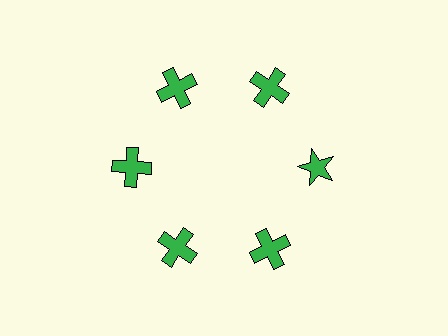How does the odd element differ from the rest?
It has a different shape: star instead of cross.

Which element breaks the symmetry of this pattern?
The green star at roughly the 3 o'clock position breaks the symmetry. All other shapes are green crosses.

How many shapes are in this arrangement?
There are 6 shapes arranged in a ring pattern.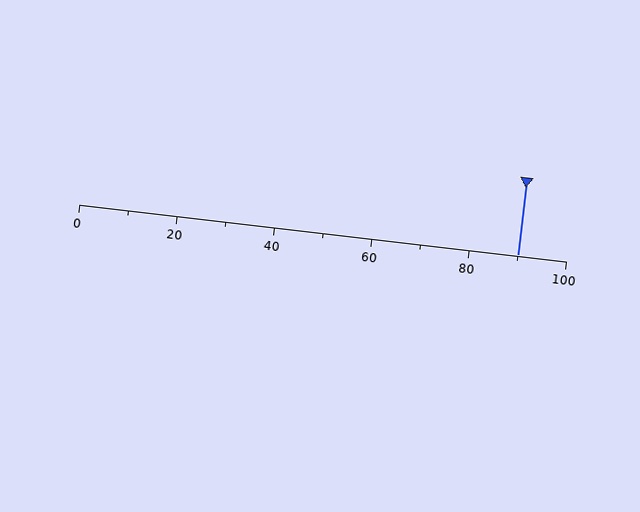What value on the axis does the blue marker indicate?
The marker indicates approximately 90.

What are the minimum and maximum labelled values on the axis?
The axis runs from 0 to 100.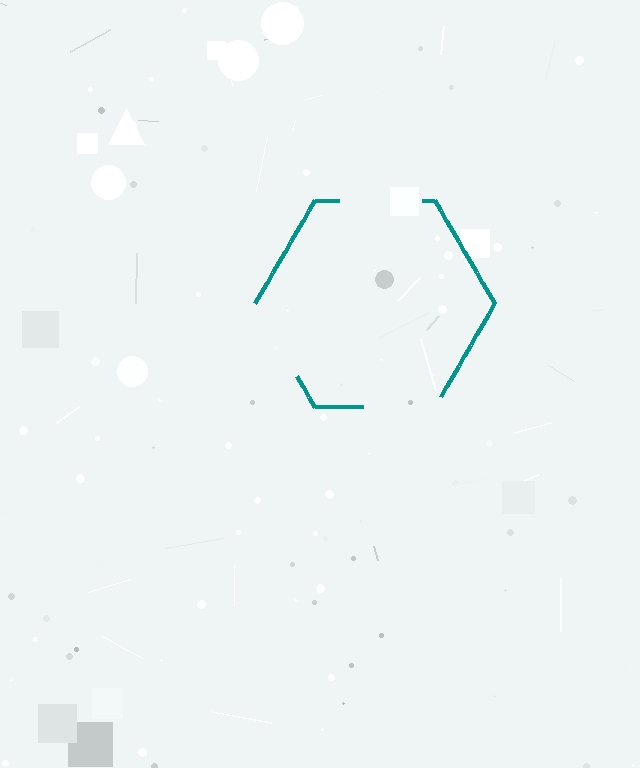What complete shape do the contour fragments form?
The contour fragments form a hexagon.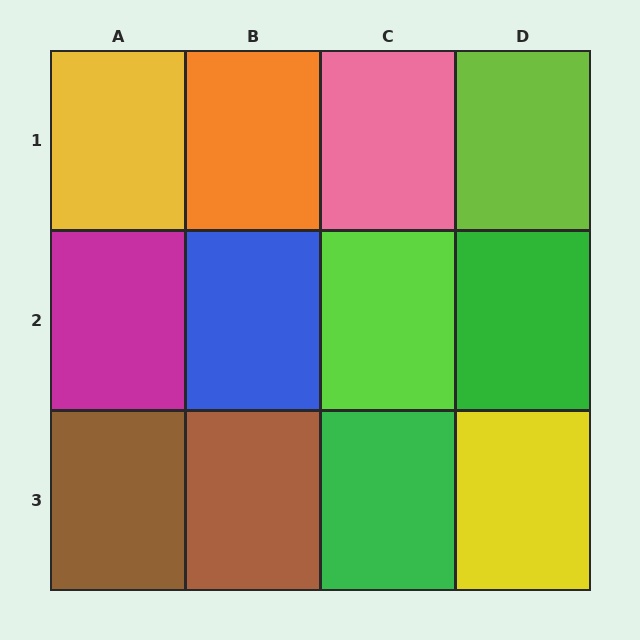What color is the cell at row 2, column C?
Lime.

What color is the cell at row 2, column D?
Green.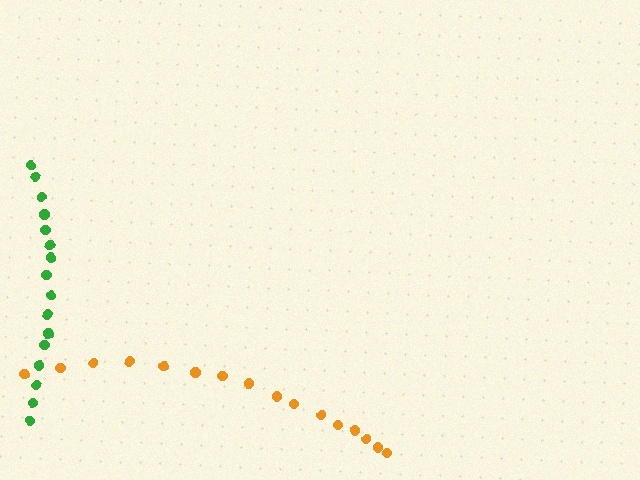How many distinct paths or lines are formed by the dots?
There are 2 distinct paths.